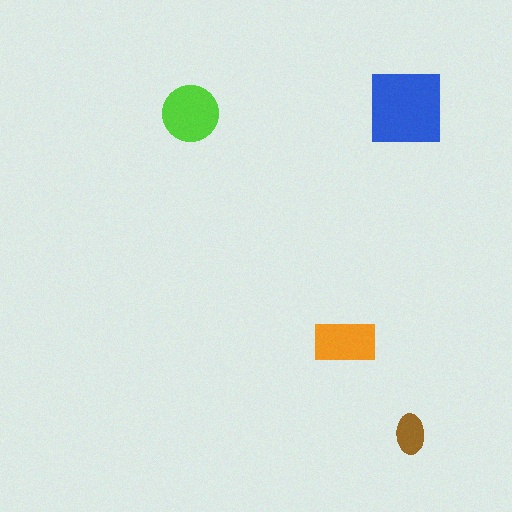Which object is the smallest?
The brown ellipse.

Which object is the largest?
The blue square.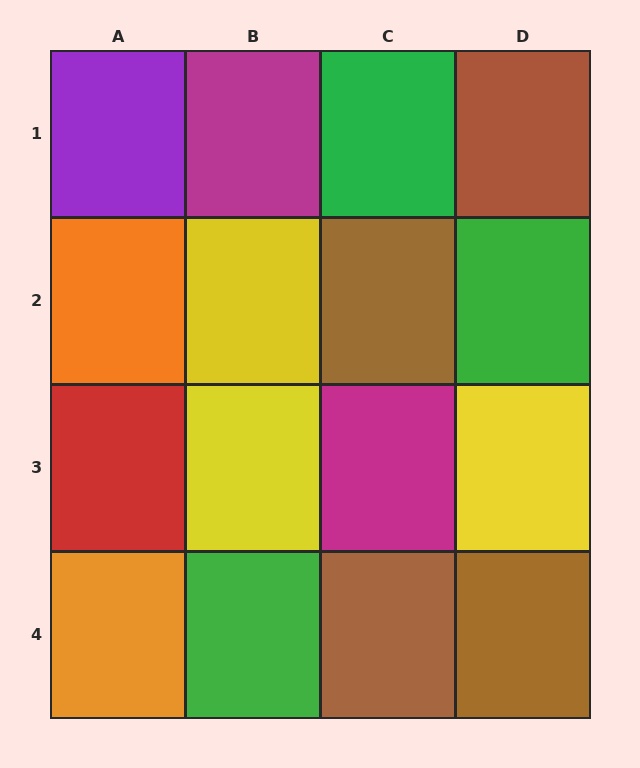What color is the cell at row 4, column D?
Brown.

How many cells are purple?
1 cell is purple.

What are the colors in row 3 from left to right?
Red, yellow, magenta, yellow.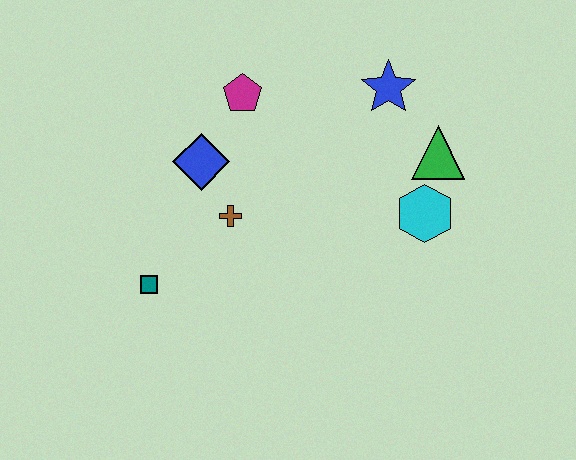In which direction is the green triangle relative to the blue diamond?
The green triangle is to the right of the blue diamond.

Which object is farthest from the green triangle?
The teal square is farthest from the green triangle.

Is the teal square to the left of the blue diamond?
Yes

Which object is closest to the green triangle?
The cyan hexagon is closest to the green triangle.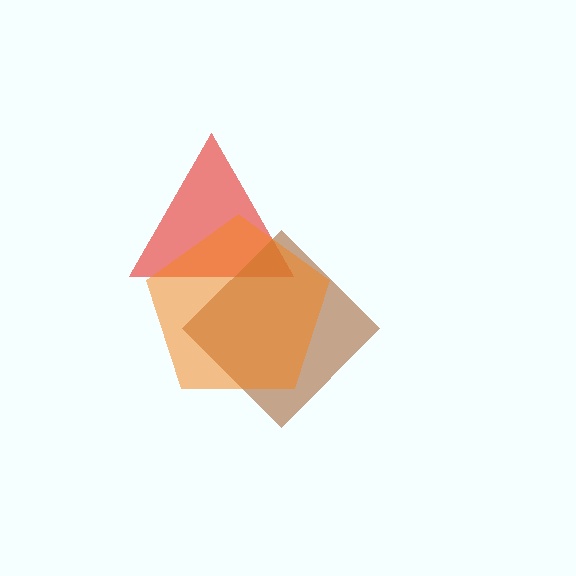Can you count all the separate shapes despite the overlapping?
Yes, there are 3 separate shapes.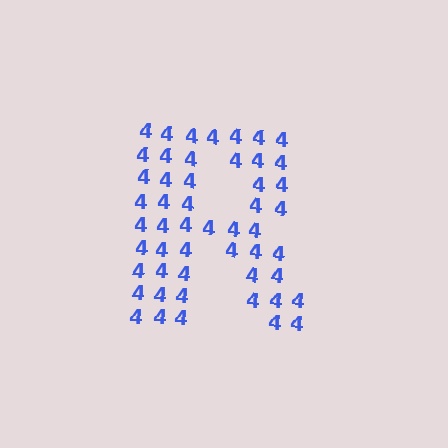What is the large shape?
The large shape is the letter R.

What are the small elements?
The small elements are digit 4's.